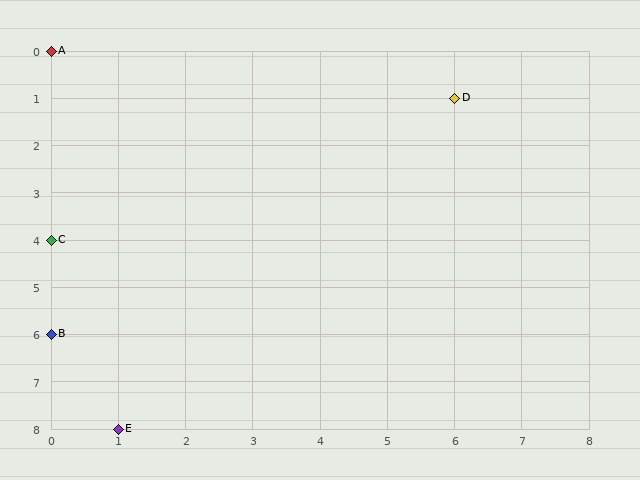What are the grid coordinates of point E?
Point E is at grid coordinates (1, 8).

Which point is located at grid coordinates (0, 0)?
Point A is at (0, 0).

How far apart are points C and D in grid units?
Points C and D are 6 columns and 3 rows apart (about 6.7 grid units diagonally).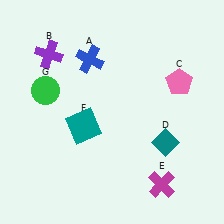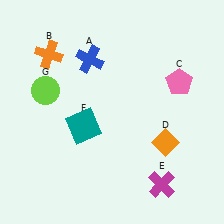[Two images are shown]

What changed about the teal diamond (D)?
In Image 1, D is teal. In Image 2, it changed to orange.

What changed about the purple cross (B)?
In Image 1, B is purple. In Image 2, it changed to orange.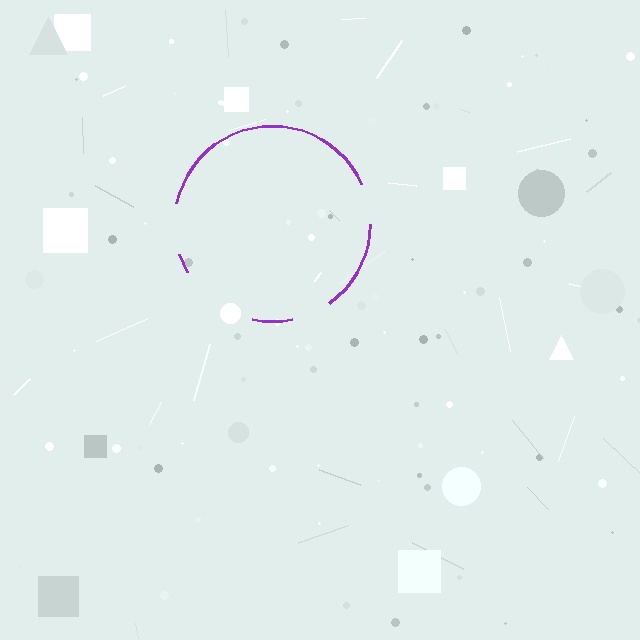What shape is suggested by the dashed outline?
The dashed outline suggests a circle.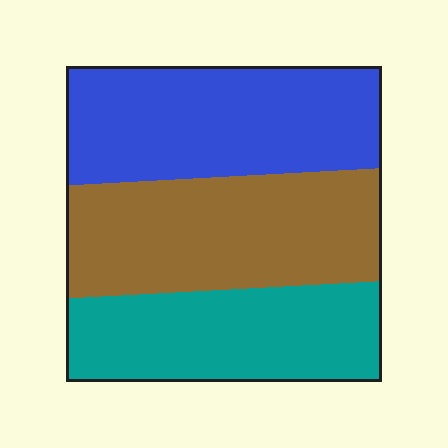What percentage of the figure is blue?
Blue takes up about one third (1/3) of the figure.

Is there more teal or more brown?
Brown.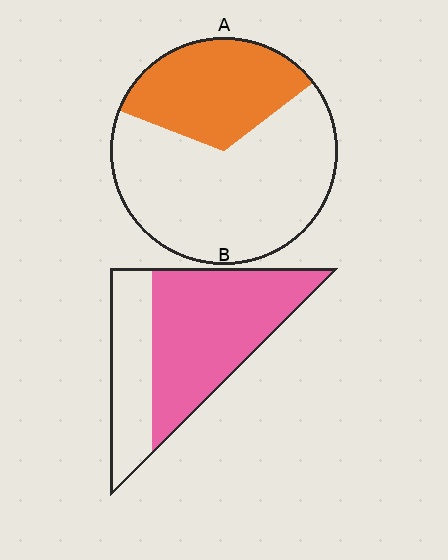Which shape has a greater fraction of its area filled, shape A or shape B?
Shape B.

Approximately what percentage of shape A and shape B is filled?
A is approximately 35% and B is approximately 65%.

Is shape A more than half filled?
No.